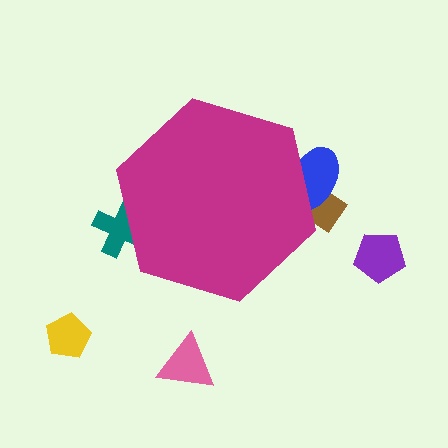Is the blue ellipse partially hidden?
Yes, the blue ellipse is partially hidden behind the magenta hexagon.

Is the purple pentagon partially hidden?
No, the purple pentagon is fully visible.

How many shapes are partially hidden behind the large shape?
3 shapes are partially hidden.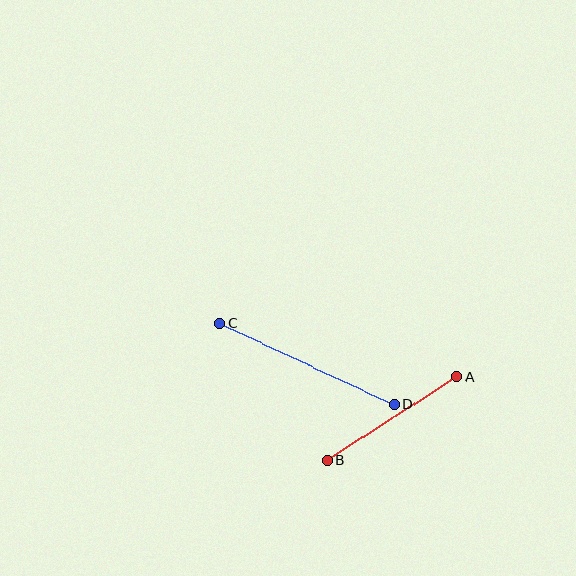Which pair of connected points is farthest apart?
Points C and D are farthest apart.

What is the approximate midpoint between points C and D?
The midpoint is at approximately (307, 364) pixels.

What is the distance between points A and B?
The distance is approximately 155 pixels.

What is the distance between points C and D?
The distance is approximately 192 pixels.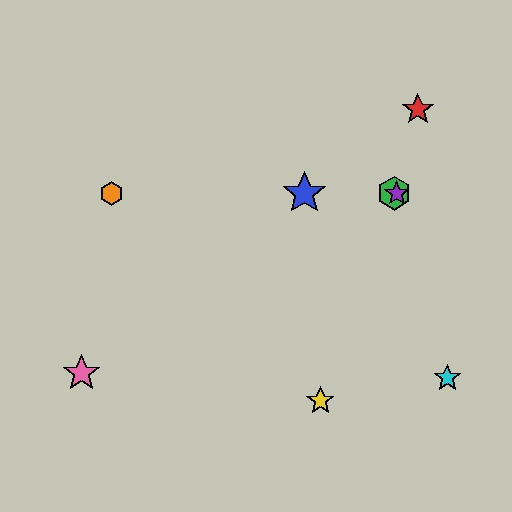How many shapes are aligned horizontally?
4 shapes (the blue star, the green hexagon, the purple star, the orange hexagon) are aligned horizontally.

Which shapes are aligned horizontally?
The blue star, the green hexagon, the purple star, the orange hexagon are aligned horizontally.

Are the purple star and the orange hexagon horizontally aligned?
Yes, both are at y≈193.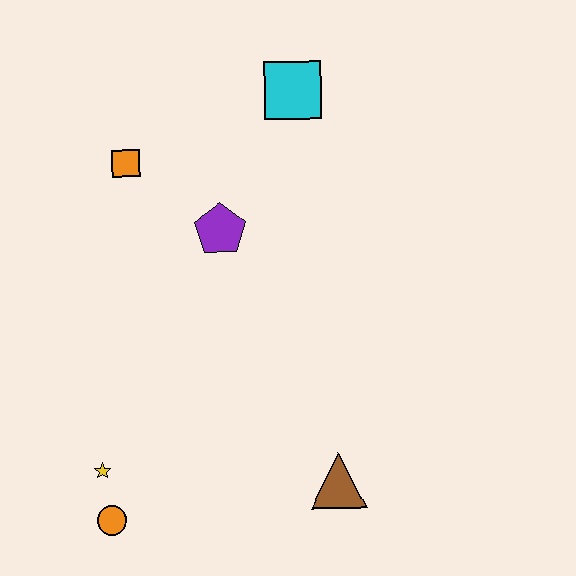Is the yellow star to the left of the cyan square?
Yes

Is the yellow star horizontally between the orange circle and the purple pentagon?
No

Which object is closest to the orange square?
The purple pentagon is closest to the orange square.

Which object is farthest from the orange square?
The brown triangle is farthest from the orange square.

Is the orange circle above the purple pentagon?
No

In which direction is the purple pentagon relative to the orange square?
The purple pentagon is to the right of the orange square.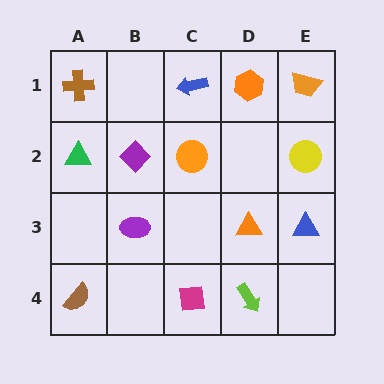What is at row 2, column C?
An orange circle.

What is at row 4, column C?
A magenta square.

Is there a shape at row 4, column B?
No, that cell is empty.